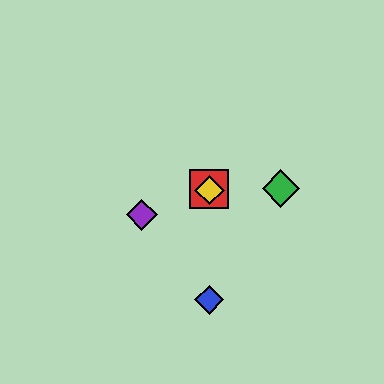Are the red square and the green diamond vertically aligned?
No, the red square is at x≈209 and the green diamond is at x≈281.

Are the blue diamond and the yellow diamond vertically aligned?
Yes, both are at x≈209.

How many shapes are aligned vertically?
3 shapes (the red square, the blue diamond, the yellow diamond) are aligned vertically.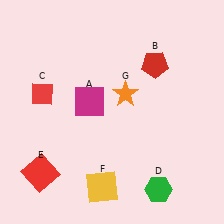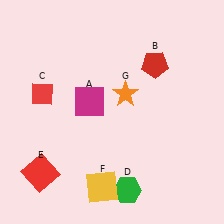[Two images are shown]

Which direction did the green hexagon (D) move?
The green hexagon (D) moved left.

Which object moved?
The green hexagon (D) moved left.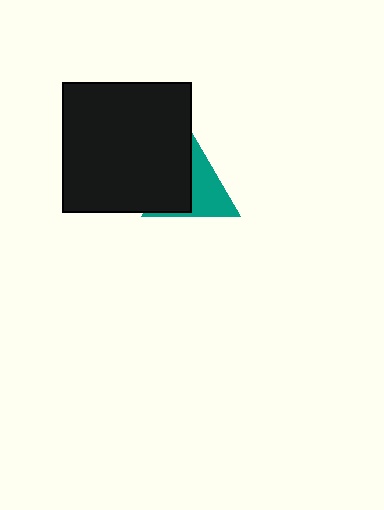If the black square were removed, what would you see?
You would see the complete teal triangle.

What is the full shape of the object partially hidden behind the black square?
The partially hidden object is a teal triangle.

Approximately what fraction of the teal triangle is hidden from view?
Roughly 47% of the teal triangle is hidden behind the black square.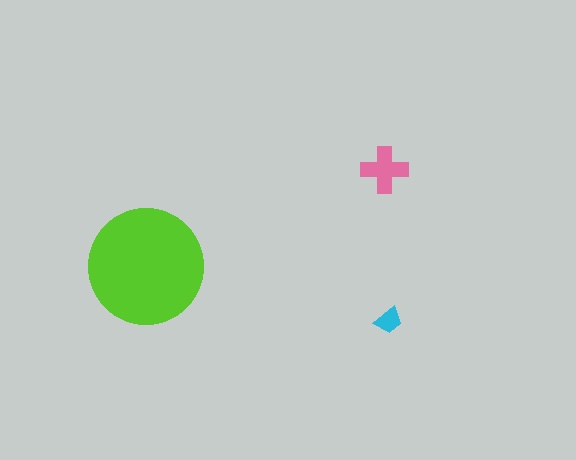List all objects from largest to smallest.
The lime circle, the pink cross, the cyan trapezoid.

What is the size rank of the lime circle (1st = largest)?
1st.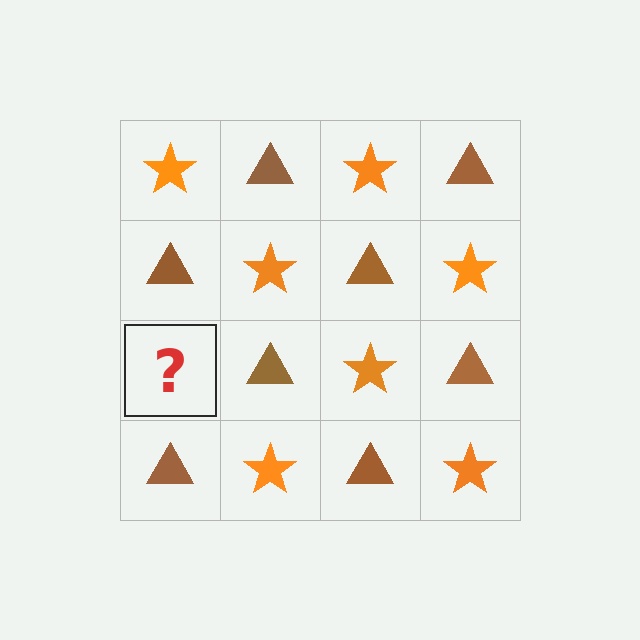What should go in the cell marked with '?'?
The missing cell should contain an orange star.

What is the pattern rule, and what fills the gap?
The rule is that it alternates orange star and brown triangle in a checkerboard pattern. The gap should be filled with an orange star.